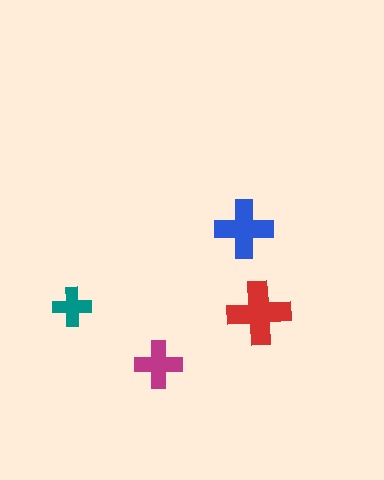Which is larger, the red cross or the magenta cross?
The red one.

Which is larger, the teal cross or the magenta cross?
The magenta one.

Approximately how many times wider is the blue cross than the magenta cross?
About 1.5 times wider.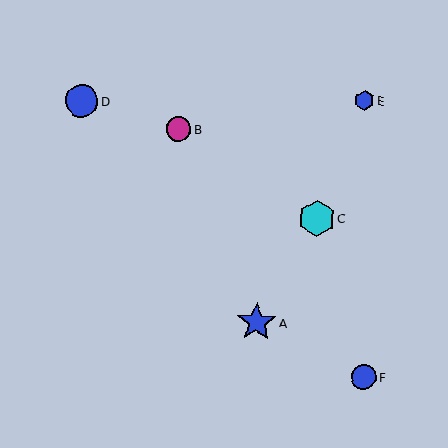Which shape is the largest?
The blue star (labeled A) is the largest.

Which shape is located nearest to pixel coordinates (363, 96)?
The blue hexagon (labeled E) at (365, 101) is nearest to that location.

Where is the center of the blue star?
The center of the blue star is at (257, 322).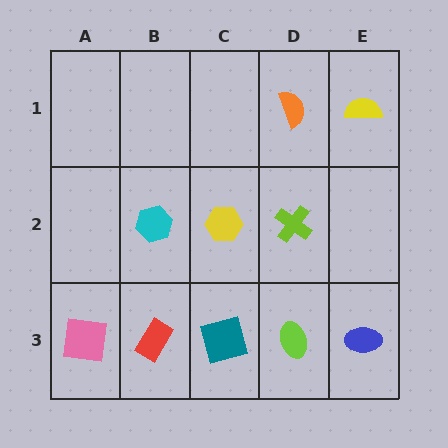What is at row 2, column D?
A lime cross.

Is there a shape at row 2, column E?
No, that cell is empty.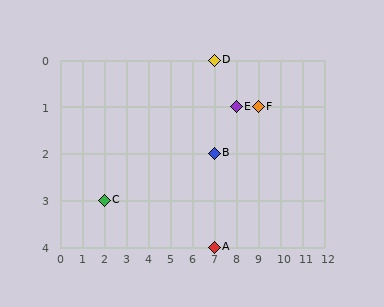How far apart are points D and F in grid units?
Points D and F are 2 columns and 1 row apart (about 2.2 grid units diagonally).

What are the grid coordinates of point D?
Point D is at grid coordinates (7, 0).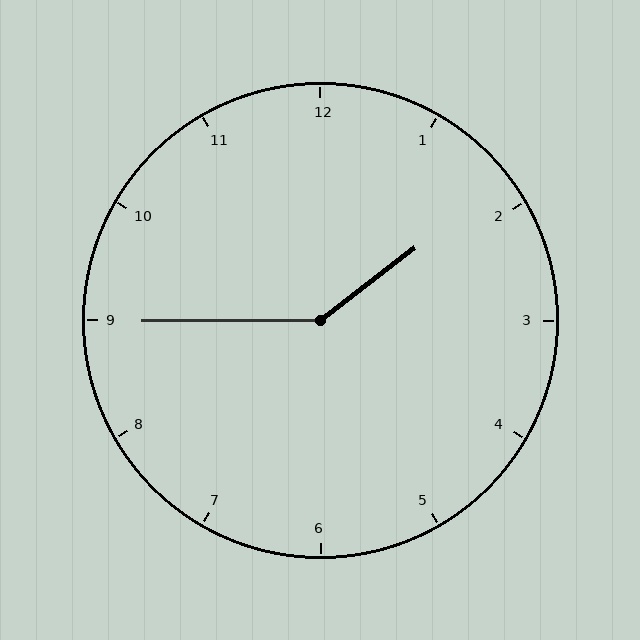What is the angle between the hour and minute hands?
Approximately 142 degrees.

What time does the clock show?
1:45.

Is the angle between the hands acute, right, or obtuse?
It is obtuse.